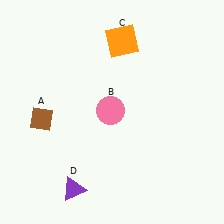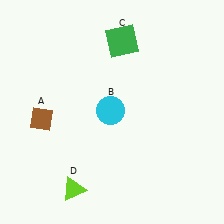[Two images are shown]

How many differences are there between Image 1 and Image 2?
There are 3 differences between the two images.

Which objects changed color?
B changed from pink to cyan. C changed from orange to green. D changed from purple to lime.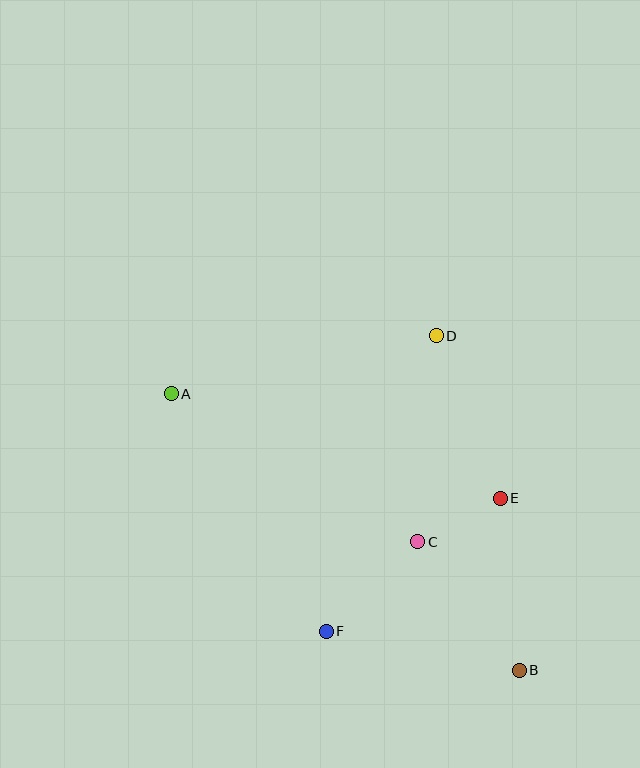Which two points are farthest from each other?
Points A and B are farthest from each other.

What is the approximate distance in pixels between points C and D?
The distance between C and D is approximately 207 pixels.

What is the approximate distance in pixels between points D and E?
The distance between D and E is approximately 175 pixels.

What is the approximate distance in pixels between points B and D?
The distance between B and D is approximately 345 pixels.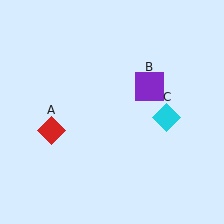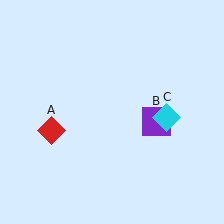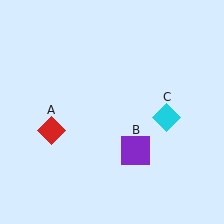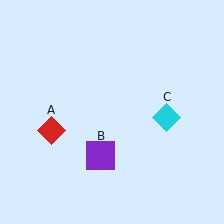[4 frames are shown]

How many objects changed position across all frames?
1 object changed position: purple square (object B).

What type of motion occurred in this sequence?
The purple square (object B) rotated clockwise around the center of the scene.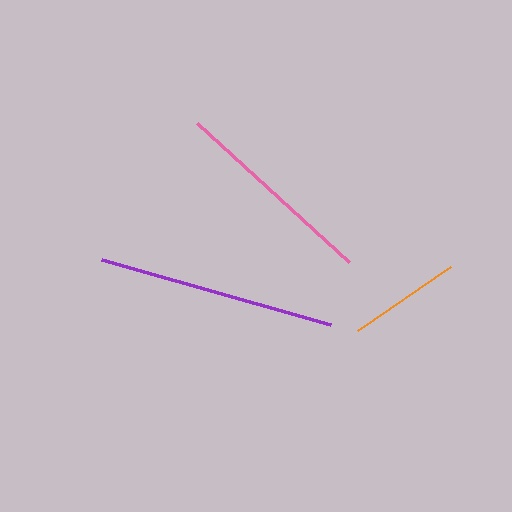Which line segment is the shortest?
The orange line is the shortest at approximately 113 pixels.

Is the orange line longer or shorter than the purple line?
The purple line is longer than the orange line.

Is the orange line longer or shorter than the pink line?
The pink line is longer than the orange line.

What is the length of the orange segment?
The orange segment is approximately 113 pixels long.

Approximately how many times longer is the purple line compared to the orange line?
The purple line is approximately 2.1 times the length of the orange line.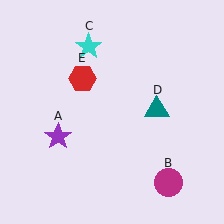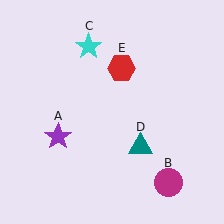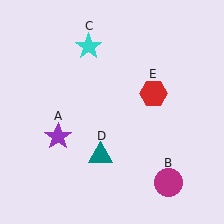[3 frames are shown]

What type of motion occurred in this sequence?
The teal triangle (object D), red hexagon (object E) rotated clockwise around the center of the scene.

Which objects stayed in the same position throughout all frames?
Purple star (object A) and magenta circle (object B) and cyan star (object C) remained stationary.